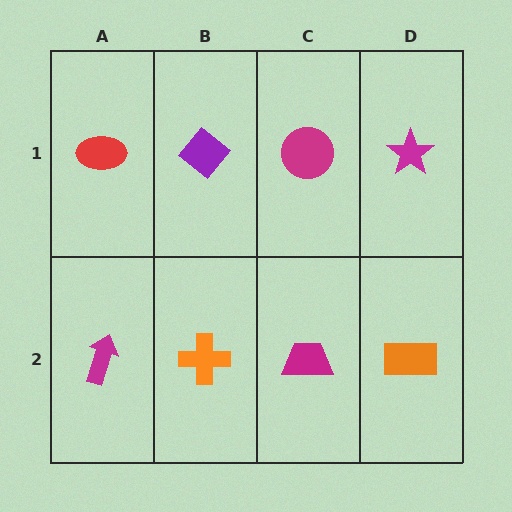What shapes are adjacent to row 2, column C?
A magenta circle (row 1, column C), an orange cross (row 2, column B), an orange rectangle (row 2, column D).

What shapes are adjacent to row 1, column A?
A magenta arrow (row 2, column A), a purple diamond (row 1, column B).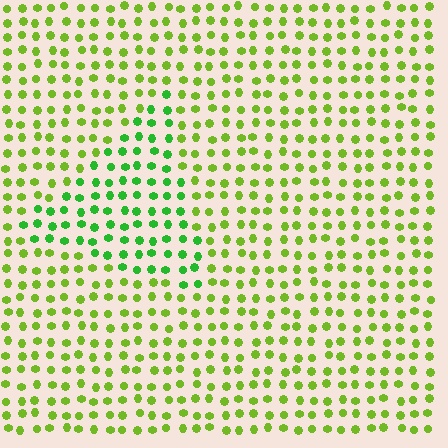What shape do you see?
I see a triangle.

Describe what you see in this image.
The image is filled with small lime elements in a uniform arrangement. A triangle-shaped region is visible where the elements are tinted to a slightly different hue, forming a subtle color boundary.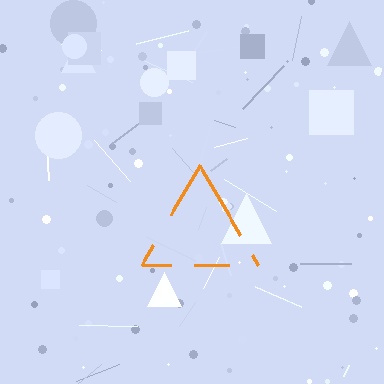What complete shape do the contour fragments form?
The contour fragments form a triangle.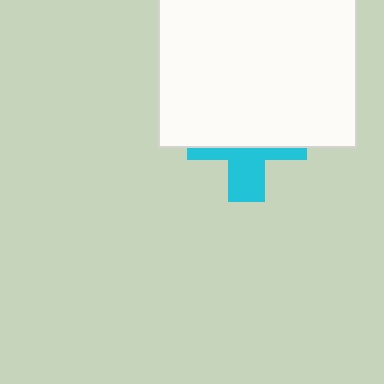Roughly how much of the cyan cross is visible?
A small part of it is visible (roughly 40%).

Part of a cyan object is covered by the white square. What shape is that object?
It is a cross.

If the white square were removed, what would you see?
You would see the complete cyan cross.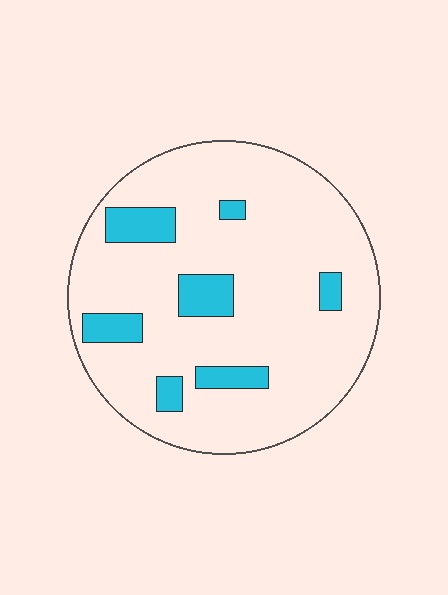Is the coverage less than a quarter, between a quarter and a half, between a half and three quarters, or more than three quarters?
Less than a quarter.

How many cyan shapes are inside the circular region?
7.